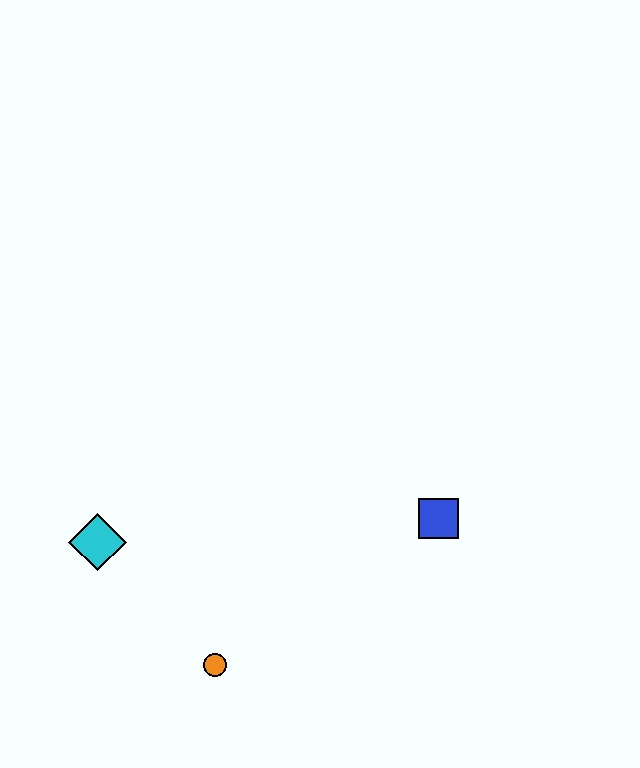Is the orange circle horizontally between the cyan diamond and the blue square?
Yes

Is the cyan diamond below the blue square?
Yes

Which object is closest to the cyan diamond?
The orange circle is closest to the cyan diamond.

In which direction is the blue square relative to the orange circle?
The blue square is to the right of the orange circle.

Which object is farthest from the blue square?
The cyan diamond is farthest from the blue square.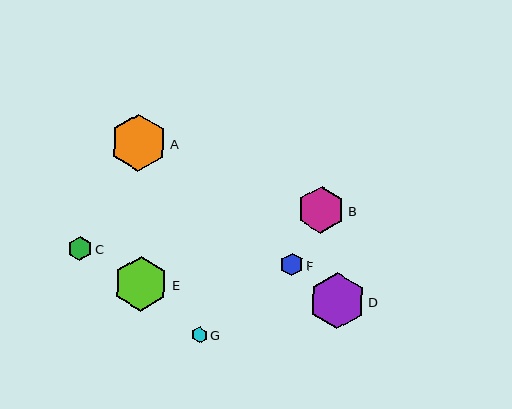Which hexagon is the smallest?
Hexagon G is the smallest with a size of approximately 16 pixels.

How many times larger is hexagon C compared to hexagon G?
Hexagon C is approximately 1.5 times the size of hexagon G.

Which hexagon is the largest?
Hexagon D is the largest with a size of approximately 57 pixels.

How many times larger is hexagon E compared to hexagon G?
Hexagon E is approximately 3.4 times the size of hexagon G.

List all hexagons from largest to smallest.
From largest to smallest: D, A, E, B, C, F, G.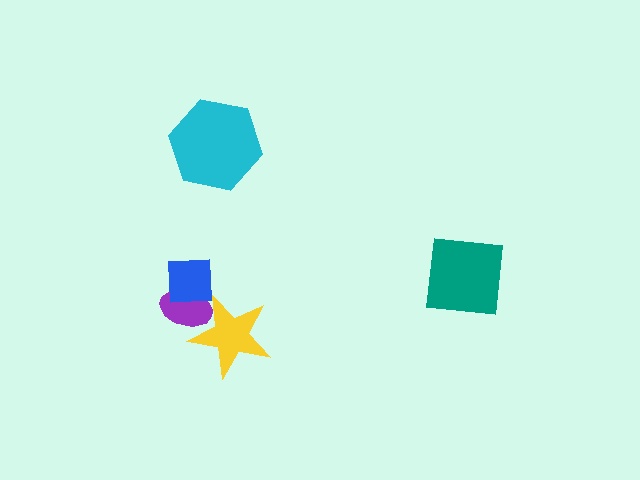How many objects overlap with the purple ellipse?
2 objects overlap with the purple ellipse.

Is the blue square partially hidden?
No, no other shape covers it.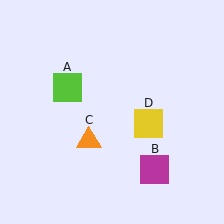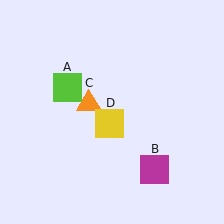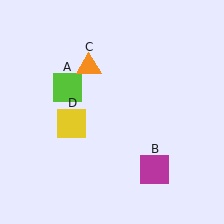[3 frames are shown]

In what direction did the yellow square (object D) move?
The yellow square (object D) moved left.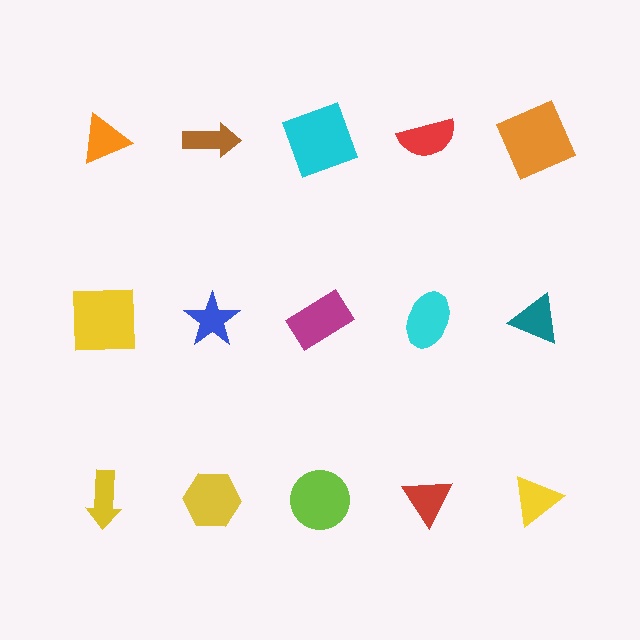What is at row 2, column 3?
A magenta rectangle.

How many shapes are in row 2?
5 shapes.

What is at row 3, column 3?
A lime circle.